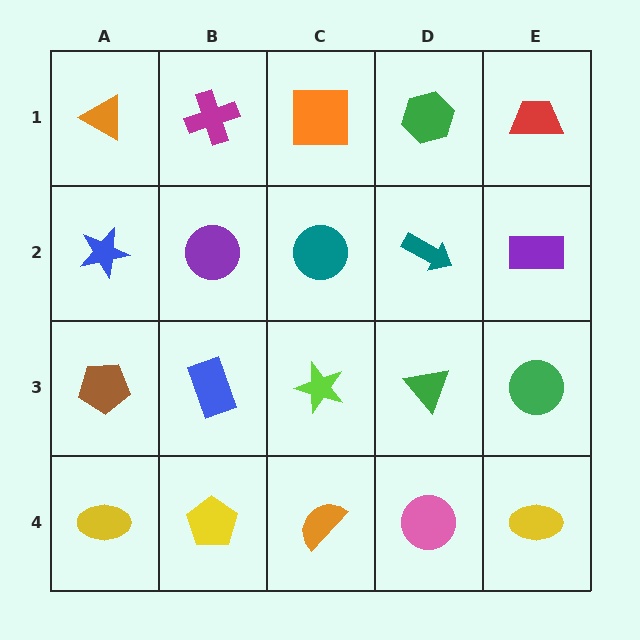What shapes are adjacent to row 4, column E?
A green circle (row 3, column E), a pink circle (row 4, column D).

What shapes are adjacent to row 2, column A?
An orange triangle (row 1, column A), a brown pentagon (row 3, column A), a purple circle (row 2, column B).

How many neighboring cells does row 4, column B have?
3.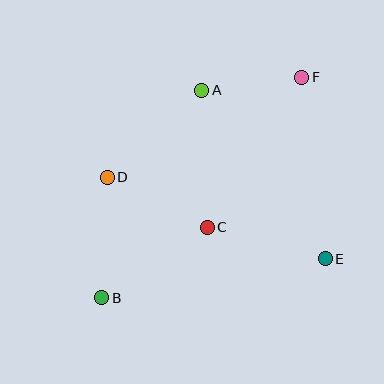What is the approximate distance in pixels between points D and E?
The distance between D and E is approximately 232 pixels.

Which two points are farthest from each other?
Points B and F are farthest from each other.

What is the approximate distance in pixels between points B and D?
The distance between B and D is approximately 120 pixels.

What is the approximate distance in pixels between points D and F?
The distance between D and F is approximately 218 pixels.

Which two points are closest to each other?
Points A and F are closest to each other.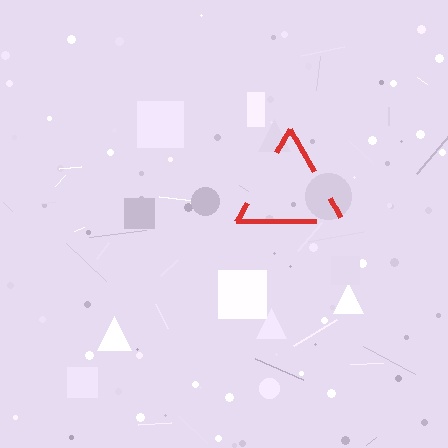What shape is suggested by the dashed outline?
The dashed outline suggests a triangle.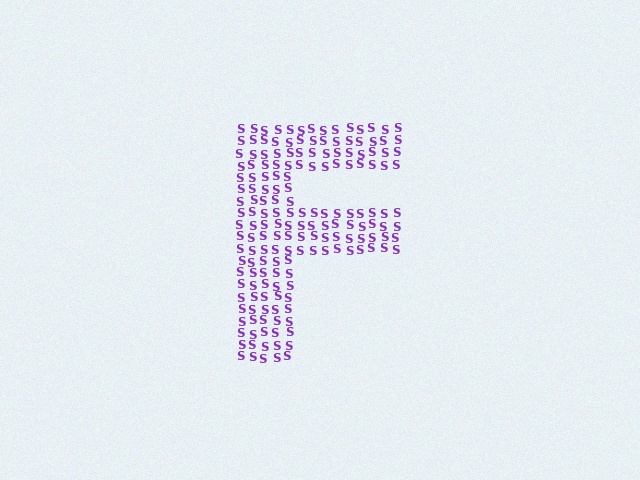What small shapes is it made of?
It is made of small letter S's.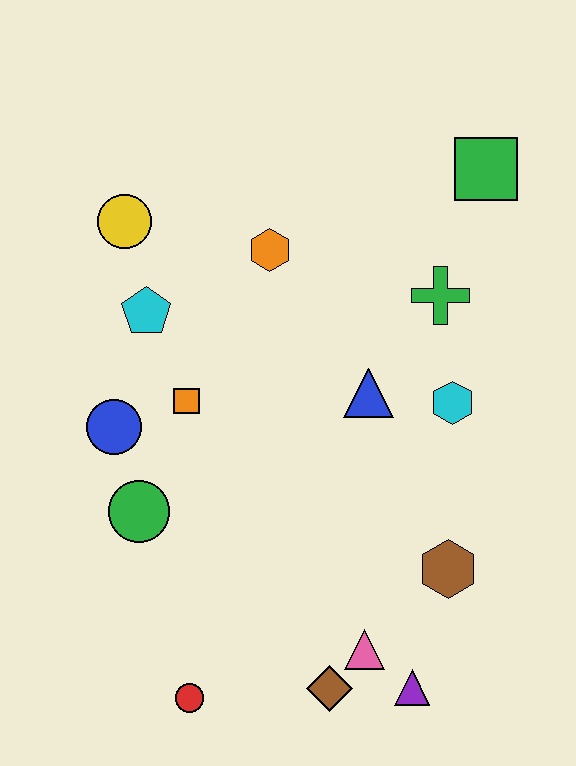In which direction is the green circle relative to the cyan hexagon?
The green circle is to the left of the cyan hexagon.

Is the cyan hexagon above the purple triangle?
Yes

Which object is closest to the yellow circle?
The cyan pentagon is closest to the yellow circle.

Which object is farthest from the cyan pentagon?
The purple triangle is farthest from the cyan pentagon.